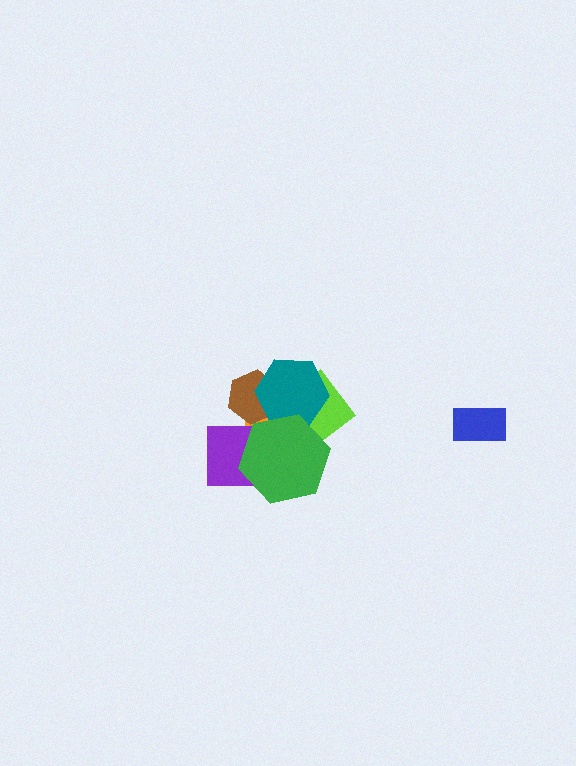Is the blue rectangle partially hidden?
No, no other shape covers it.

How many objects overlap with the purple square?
1 object overlaps with the purple square.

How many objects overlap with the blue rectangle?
0 objects overlap with the blue rectangle.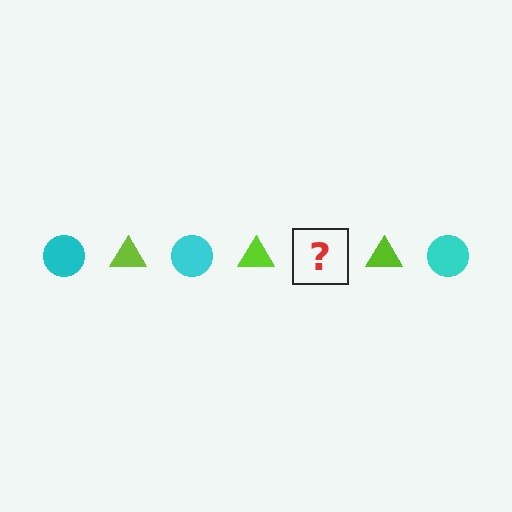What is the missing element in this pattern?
The missing element is a cyan circle.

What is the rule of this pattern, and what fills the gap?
The rule is that the pattern alternates between cyan circle and lime triangle. The gap should be filled with a cyan circle.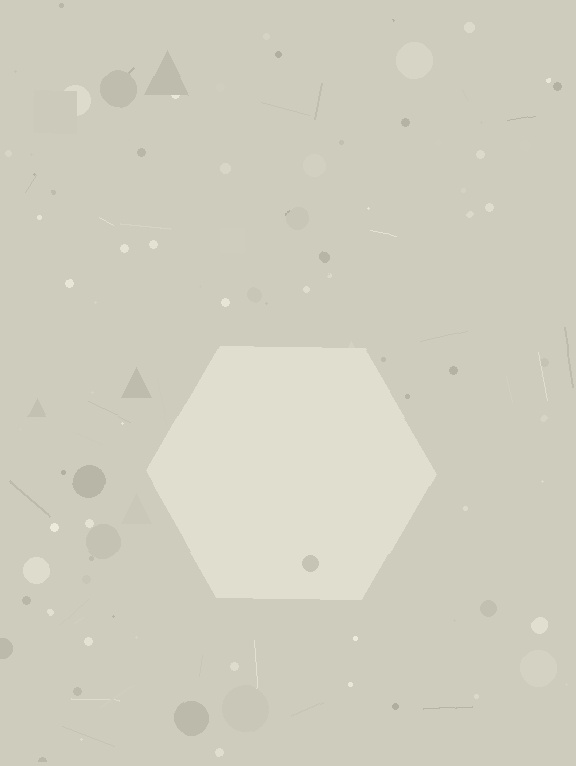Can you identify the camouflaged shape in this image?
The camouflaged shape is a hexagon.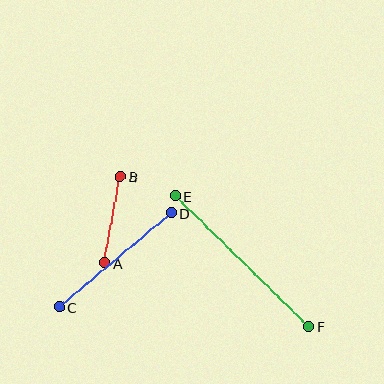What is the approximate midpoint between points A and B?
The midpoint is at approximately (112, 220) pixels.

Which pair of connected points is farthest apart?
Points E and F are farthest apart.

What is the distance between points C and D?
The distance is approximately 147 pixels.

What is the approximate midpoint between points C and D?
The midpoint is at approximately (115, 260) pixels.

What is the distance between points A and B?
The distance is approximately 88 pixels.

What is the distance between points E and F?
The distance is approximately 187 pixels.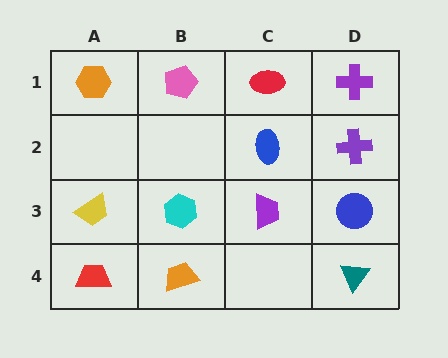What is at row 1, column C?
A red ellipse.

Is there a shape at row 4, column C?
No, that cell is empty.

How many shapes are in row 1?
4 shapes.